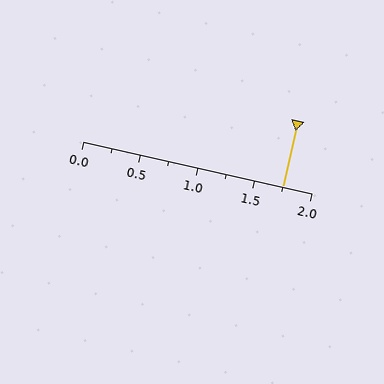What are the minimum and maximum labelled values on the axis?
The axis runs from 0.0 to 2.0.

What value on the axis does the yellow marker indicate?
The marker indicates approximately 1.75.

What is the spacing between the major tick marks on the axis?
The major ticks are spaced 0.5 apart.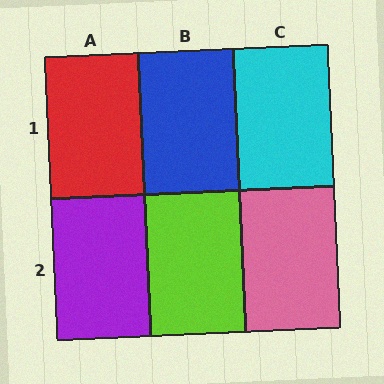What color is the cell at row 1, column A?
Red.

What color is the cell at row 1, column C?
Cyan.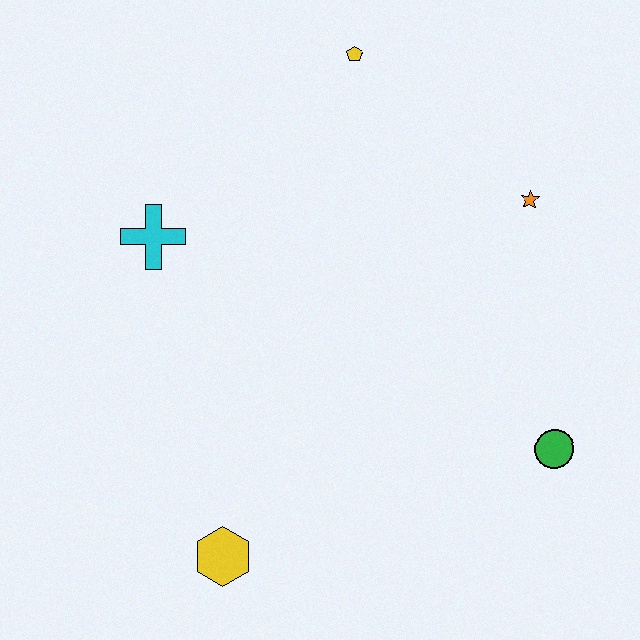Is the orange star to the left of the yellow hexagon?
No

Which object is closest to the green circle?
The orange star is closest to the green circle.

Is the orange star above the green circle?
Yes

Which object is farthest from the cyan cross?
The green circle is farthest from the cyan cross.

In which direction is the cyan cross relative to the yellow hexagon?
The cyan cross is above the yellow hexagon.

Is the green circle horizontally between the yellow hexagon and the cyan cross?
No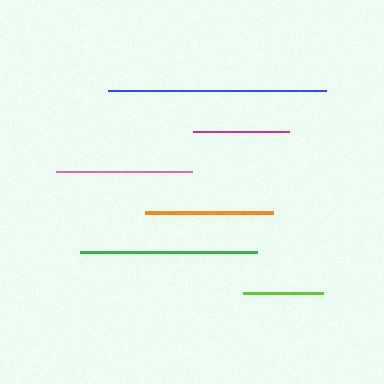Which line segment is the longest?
The blue line is the longest at approximately 218 pixels.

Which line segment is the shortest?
The lime line is the shortest at approximately 79 pixels.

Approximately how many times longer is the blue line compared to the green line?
The blue line is approximately 1.2 times the length of the green line.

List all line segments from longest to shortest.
From longest to shortest: blue, green, pink, orange, magenta, lime.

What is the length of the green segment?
The green segment is approximately 177 pixels long.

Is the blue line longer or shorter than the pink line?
The blue line is longer than the pink line.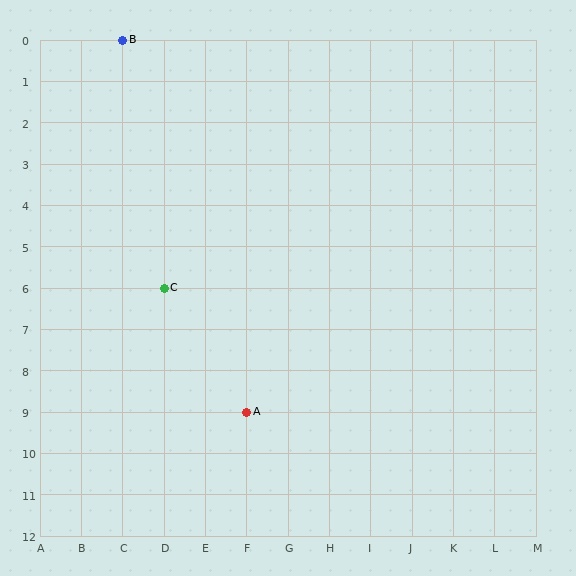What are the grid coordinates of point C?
Point C is at grid coordinates (D, 6).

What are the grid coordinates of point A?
Point A is at grid coordinates (F, 9).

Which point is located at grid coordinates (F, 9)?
Point A is at (F, 9).